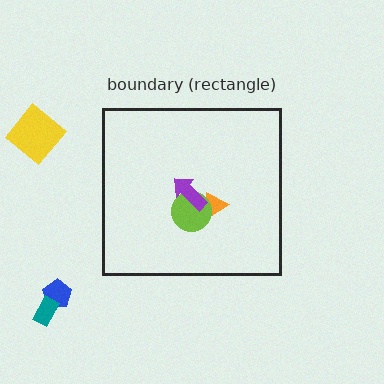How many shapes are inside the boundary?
3 inside, 3 outside.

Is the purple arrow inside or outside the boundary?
Inside.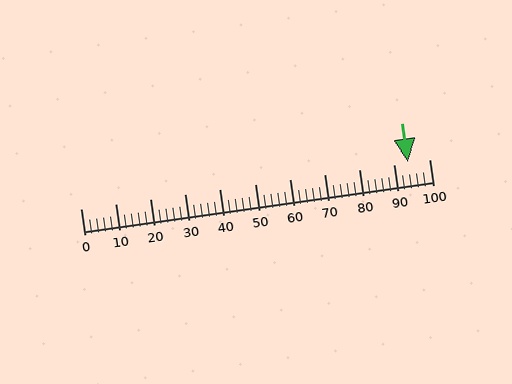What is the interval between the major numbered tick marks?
The major tick marks are spaced 10 units apart.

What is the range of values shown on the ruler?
The ruler shows values from 0 to 100.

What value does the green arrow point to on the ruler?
The green arrow points to approximately 94.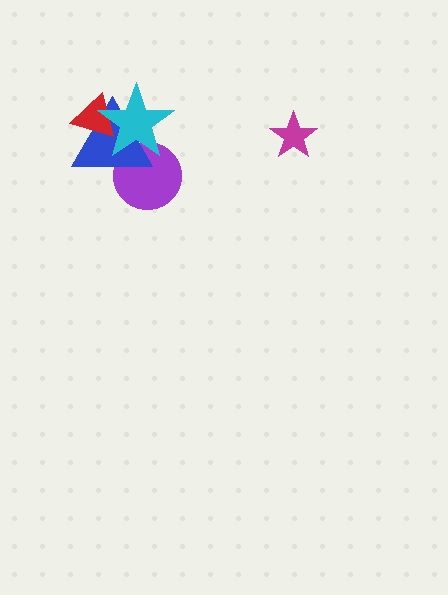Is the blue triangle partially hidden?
Yes, it is partially covered by another shape.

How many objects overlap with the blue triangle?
3 objects overlap with the blue triangle.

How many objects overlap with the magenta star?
0 objects overlap with the magenta star.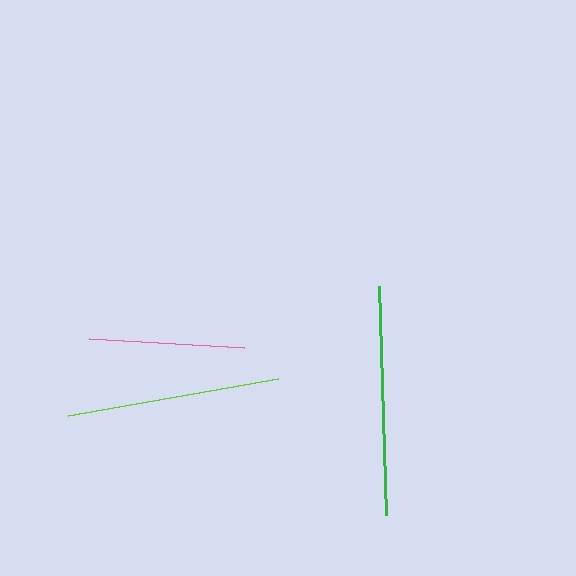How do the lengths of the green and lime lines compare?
The green and lime lines are approximately the same length.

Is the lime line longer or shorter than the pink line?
The lime line is longer than the pink line.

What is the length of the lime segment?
The lime segment is approximately 214 pixels long.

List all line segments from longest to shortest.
From longest to shortest: green, lime, pink.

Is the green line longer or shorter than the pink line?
The green line is longer than the pink line.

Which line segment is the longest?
The green line is the longest at approximately 229 pixels.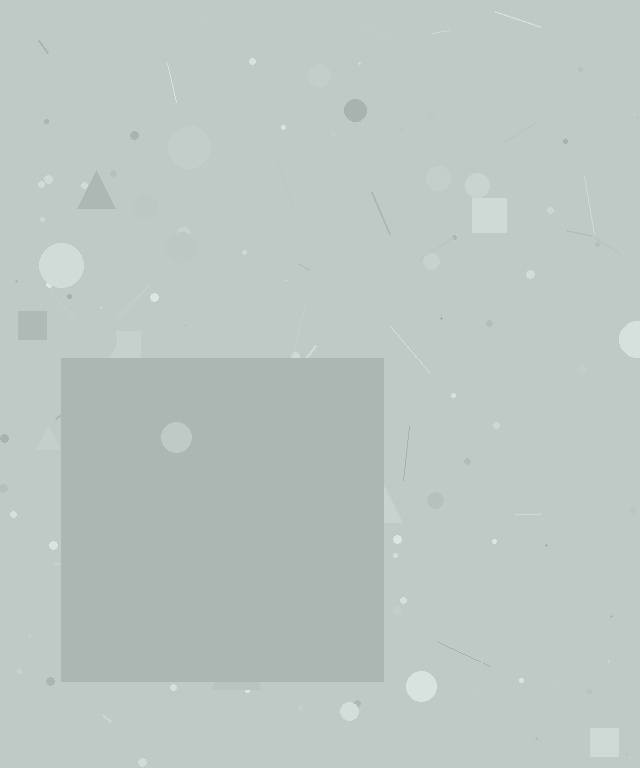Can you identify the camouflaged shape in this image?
The camouflaged shape is a square.